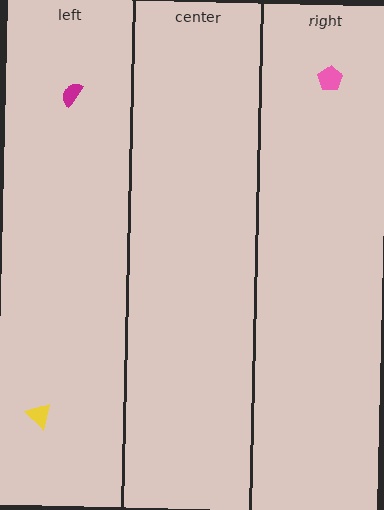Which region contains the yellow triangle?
The left region.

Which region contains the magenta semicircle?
The left region.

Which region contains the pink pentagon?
The right region.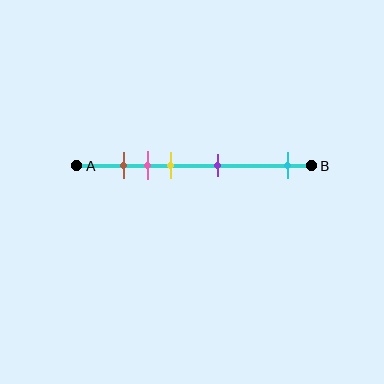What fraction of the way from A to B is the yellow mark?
The yellow mark is approximately 40% (0.4) of the way from A to B.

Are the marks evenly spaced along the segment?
No, the marks are not evenly spaced.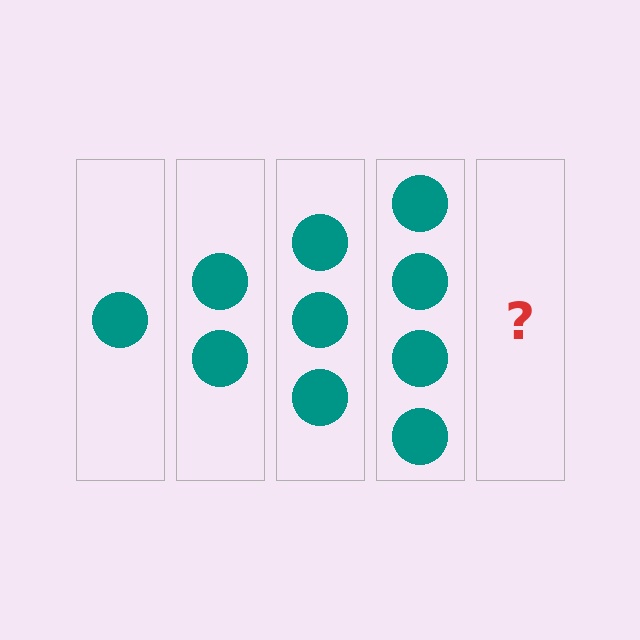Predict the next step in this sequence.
The next step is 5 circles.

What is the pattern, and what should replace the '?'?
The pattern is that each step adds one more circle. The '?' should be 5 circles.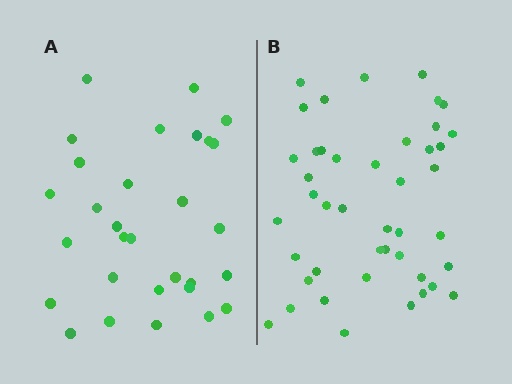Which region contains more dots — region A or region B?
Region B (the right region) has more dots.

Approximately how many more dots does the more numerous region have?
Region B has approximately 15 more dots than region A.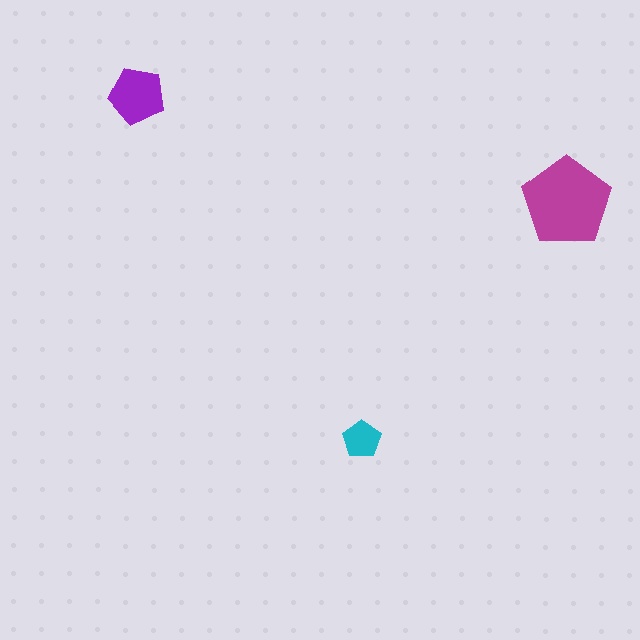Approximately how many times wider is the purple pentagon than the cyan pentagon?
About 1.5 times wider.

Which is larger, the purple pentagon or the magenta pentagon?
The magenta one.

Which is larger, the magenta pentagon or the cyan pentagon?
The magenta one.